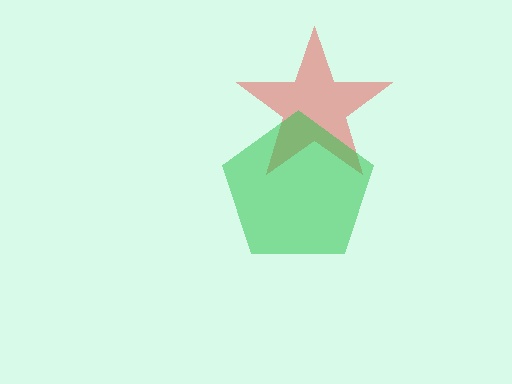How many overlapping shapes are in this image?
There are 2 overlapping shapes in the image.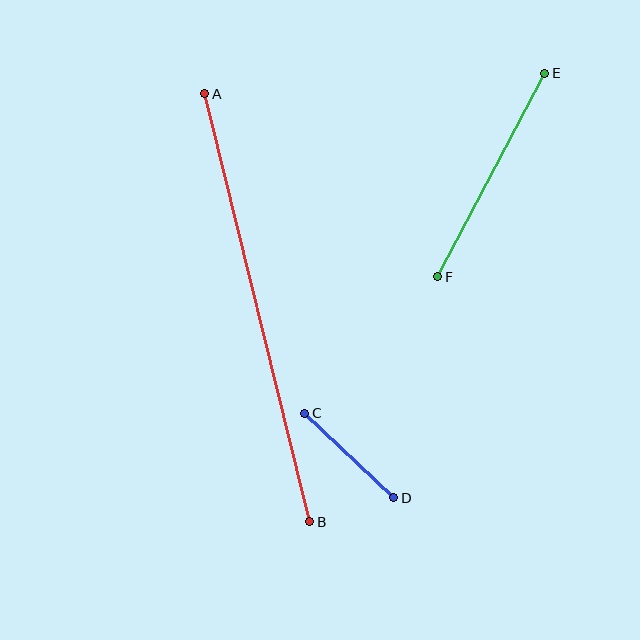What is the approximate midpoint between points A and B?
The midpoint is at approximately (257, 308) pixels.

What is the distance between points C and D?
The distance is approximately 123 pixels.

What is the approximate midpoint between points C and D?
The midpoint is at approximately (349, 455) pixels.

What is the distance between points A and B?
The distance is approximately 440 pixels.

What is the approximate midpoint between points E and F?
The midpoint is at approximately (491, 175) pixels.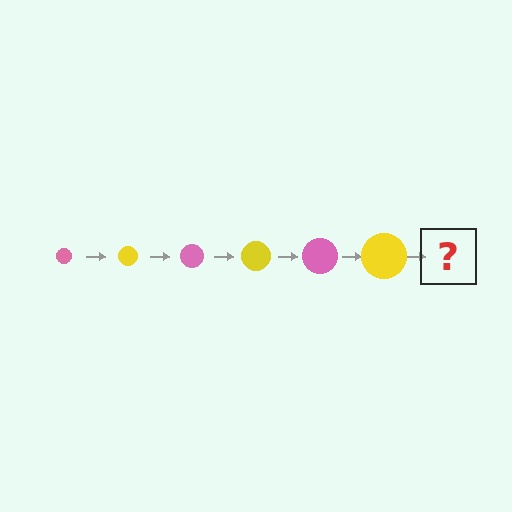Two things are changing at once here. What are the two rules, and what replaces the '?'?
The two rules are that the circle grows larger each step and the color cycles through pink and yellow. The '?' should be a pink circle, larger than the previous one.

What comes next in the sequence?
The next element should be a pink circle, larger than the previous one.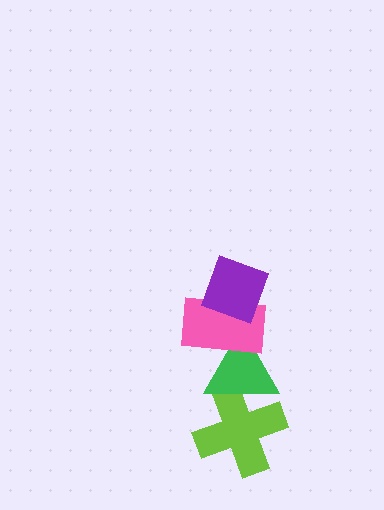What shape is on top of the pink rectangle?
The purple diamond is on top of the pink rectangle.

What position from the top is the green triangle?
The green triangle is 3rd from the top.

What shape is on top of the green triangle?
The pink rectangle is on top of the green triangle.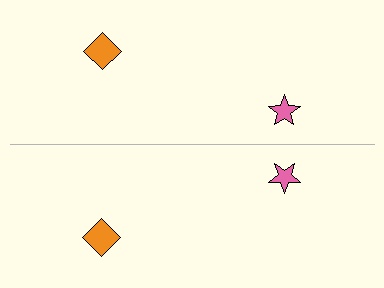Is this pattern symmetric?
Yes, this pattern has bilateral (reflection) symmetry.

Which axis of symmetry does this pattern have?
The pattern has a horizontal axis of symmetry running through the center of the image.